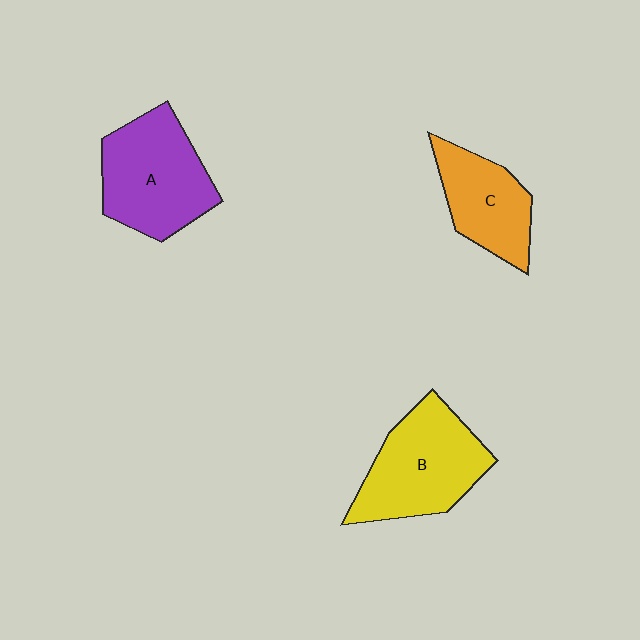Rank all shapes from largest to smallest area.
From largest to smallest: B (yellow), A (purple), C (orange).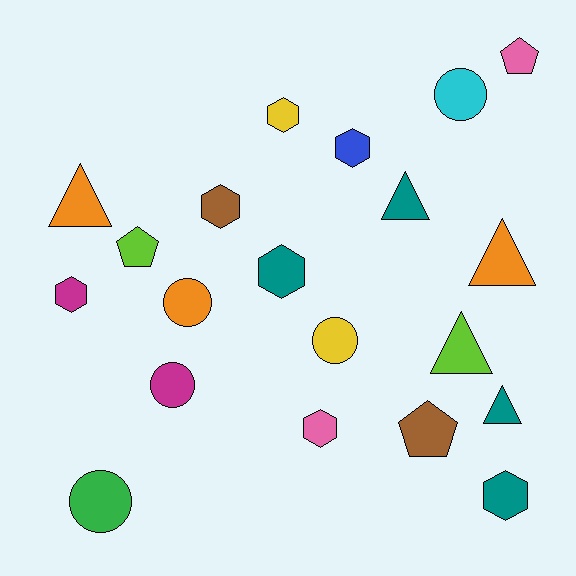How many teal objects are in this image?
There are 4 teal objects.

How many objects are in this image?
There are 20 objects.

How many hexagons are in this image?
There are 7 hexagons.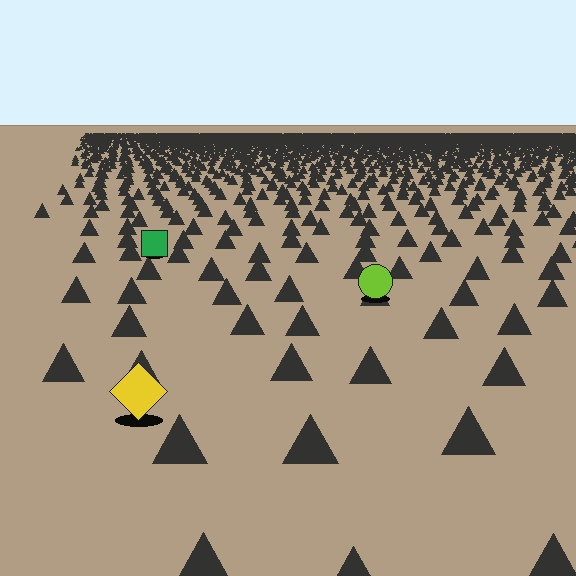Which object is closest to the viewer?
The yellow diamond is closest. The texture marks near it are larger and more spread out.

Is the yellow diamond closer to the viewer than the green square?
Yes. The yellow diamond is closer — you can tell from the texture gradient: the ground texture is coarser near it.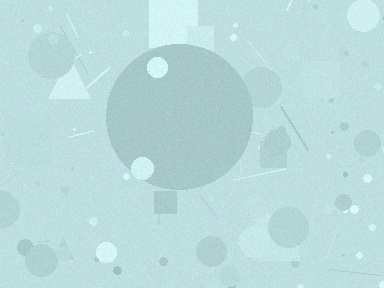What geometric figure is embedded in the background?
A circle is embedded in the background.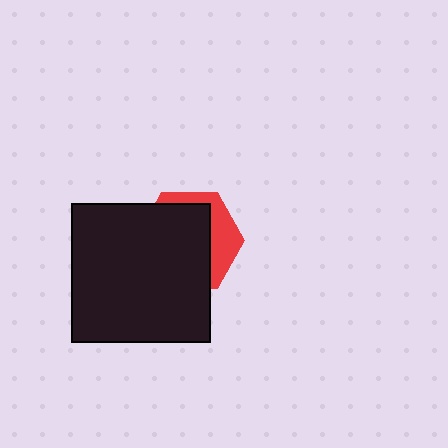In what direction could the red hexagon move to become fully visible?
The red hexagon could move toward the upper-right. That would shift it out from behind the black square entirely.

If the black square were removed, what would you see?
You would see the complete red hexagon.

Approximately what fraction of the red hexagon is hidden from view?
Roughly 69% of the red hexagon is hidden behind the black square.